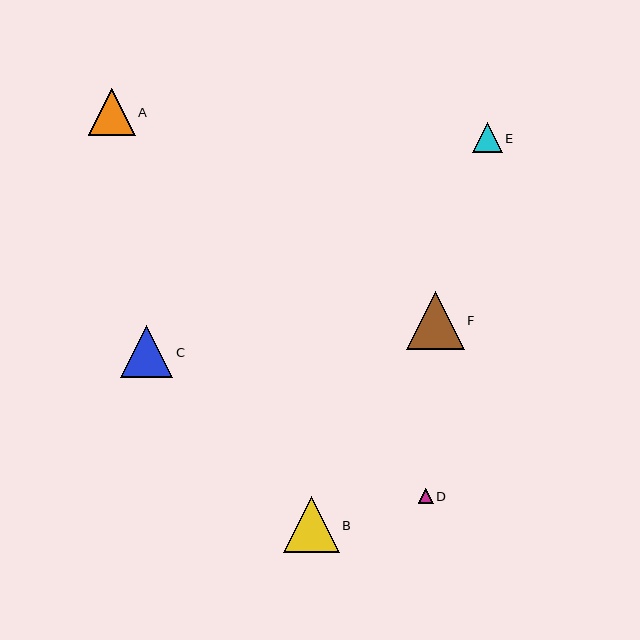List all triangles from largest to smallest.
From largest to smallest: F, B, C, A, E, D.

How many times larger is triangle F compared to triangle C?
Triangle F is approximately 1.1 times the size of triangle C.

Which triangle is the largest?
Triangle F is the largest with a size of approximately 58 pixels.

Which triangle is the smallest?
Triangle D is the smallest with a size of approximately 15 pixels.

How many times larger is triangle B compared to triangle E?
Triangle B is approximately 1.9 times the size of triangle E.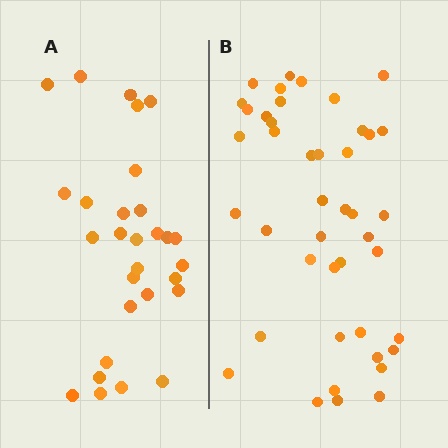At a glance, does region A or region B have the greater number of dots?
Region B (the right region) has more dots.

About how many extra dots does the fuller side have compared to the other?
Region B has approximately 15 more dots than region A.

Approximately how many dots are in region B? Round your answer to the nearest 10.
About 40 dots. (The exact count is 43, which rounds to 40.)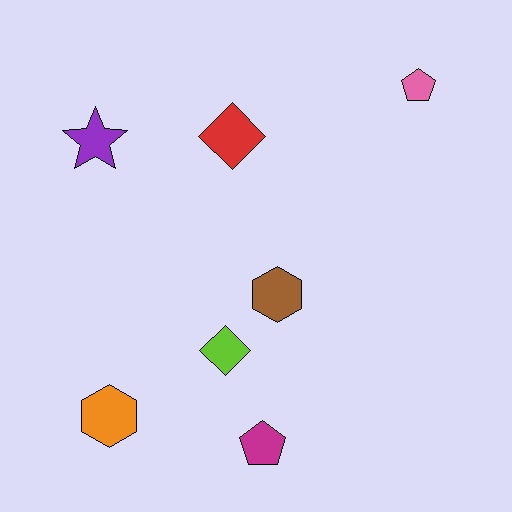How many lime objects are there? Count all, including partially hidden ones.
There is 1 lime object.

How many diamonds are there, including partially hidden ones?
There are 2 diamonds.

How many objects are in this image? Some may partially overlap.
There are 7 objects.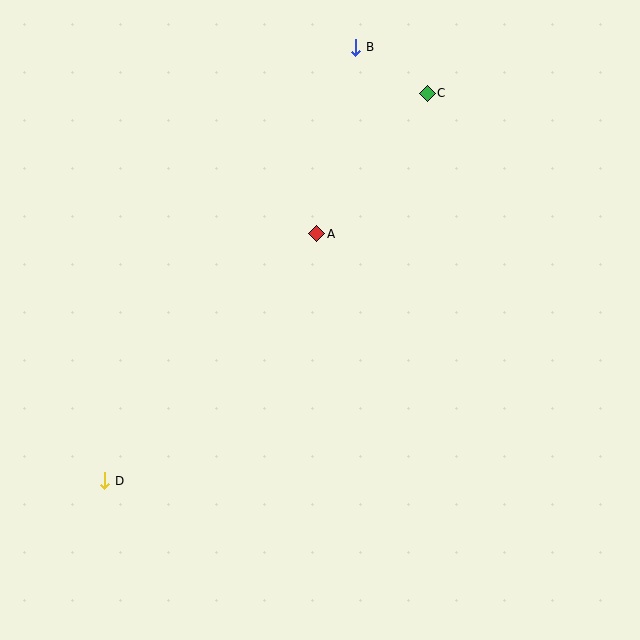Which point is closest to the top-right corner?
Point C is closest to the top-right corner.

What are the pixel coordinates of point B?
Point B is at (356, 47).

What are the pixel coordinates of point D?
Point D is at (105, 481).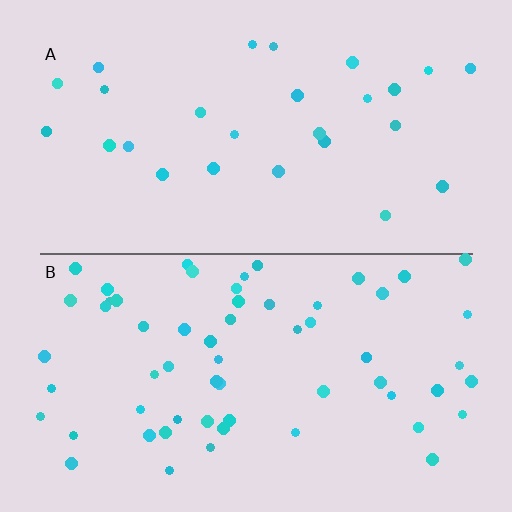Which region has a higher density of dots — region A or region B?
B (the bottom).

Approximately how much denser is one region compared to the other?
Approximately 2.2× — region B over region A.